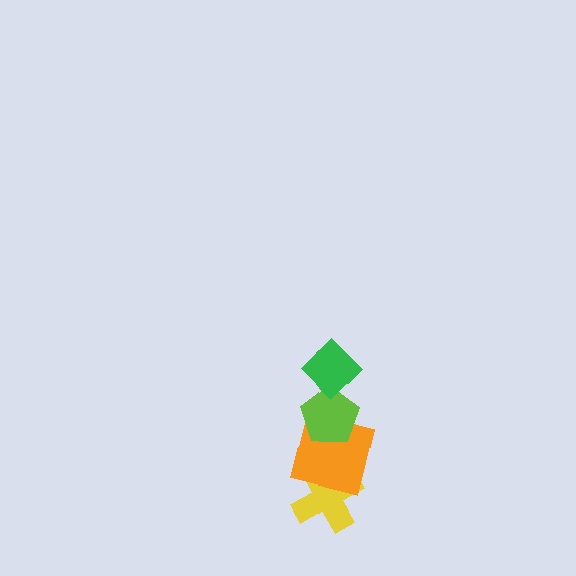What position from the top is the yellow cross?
The yellow cross is 4th from the top.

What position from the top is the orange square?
The orange square is 3rd from the top.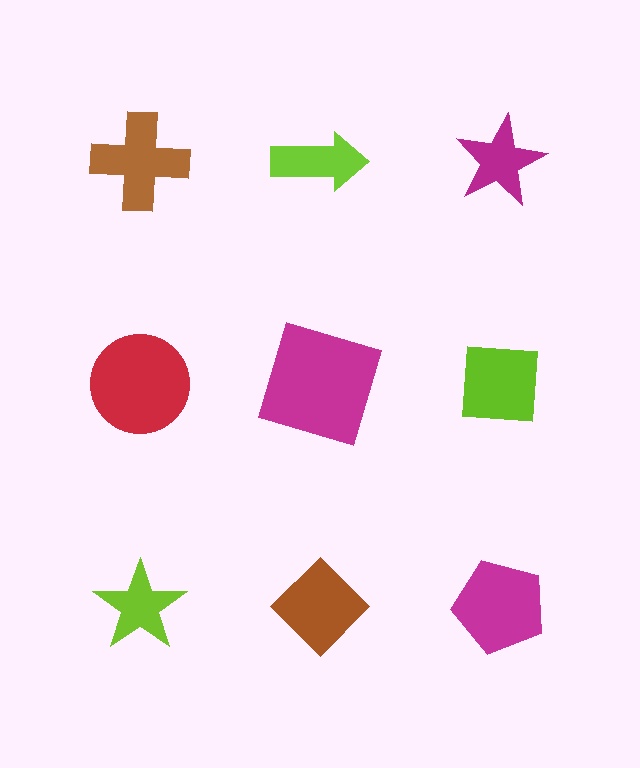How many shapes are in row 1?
3 shapes.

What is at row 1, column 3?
A magenta star.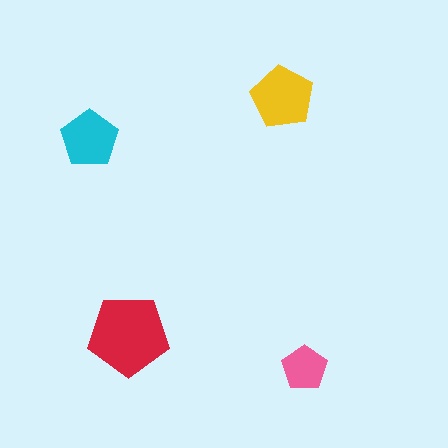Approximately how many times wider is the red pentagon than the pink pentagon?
About 2 times wider.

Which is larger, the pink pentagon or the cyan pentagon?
The cyan one.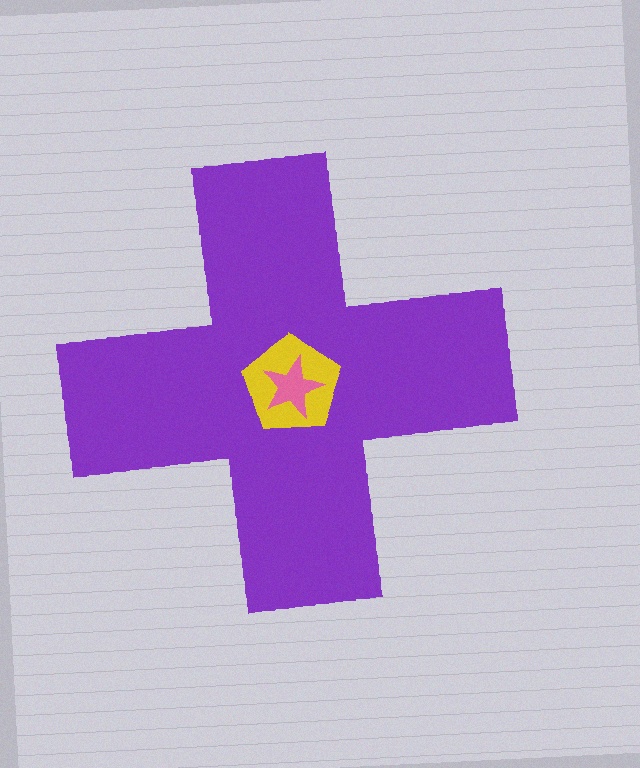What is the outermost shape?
The purple cross.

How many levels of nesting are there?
3.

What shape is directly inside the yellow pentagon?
The pink star.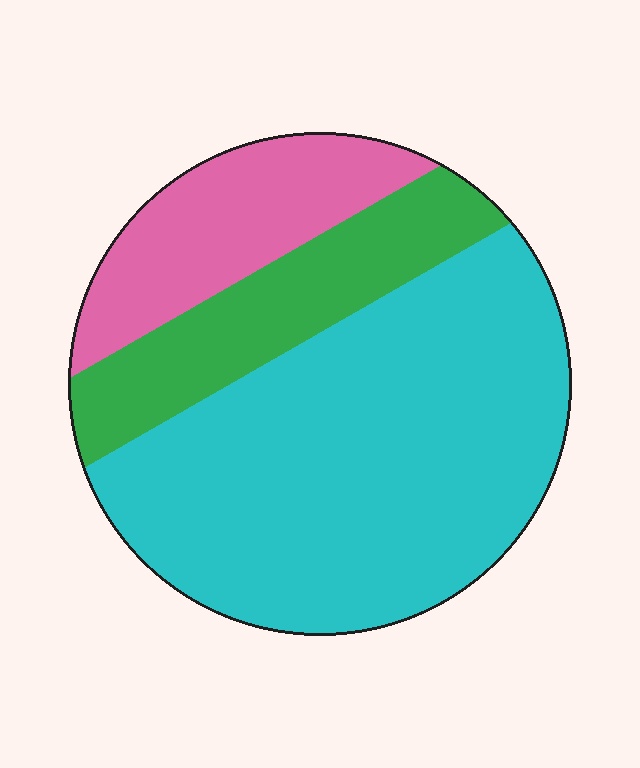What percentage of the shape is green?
Green covers about 20% of the shape.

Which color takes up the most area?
Cyan, at roughly 60%.